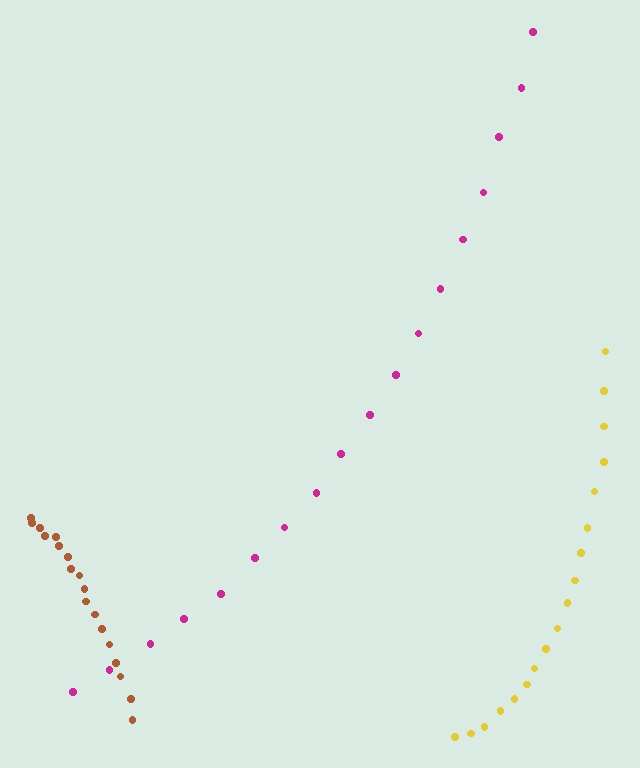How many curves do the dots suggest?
There are 3 distinct paths.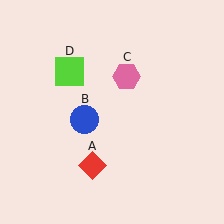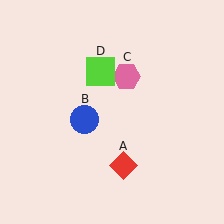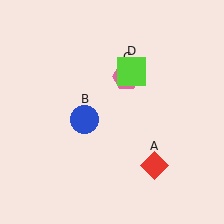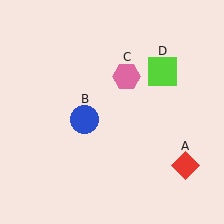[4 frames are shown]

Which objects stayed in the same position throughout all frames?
Blue circle (object B) and pink hexagon (object C) remained stationary.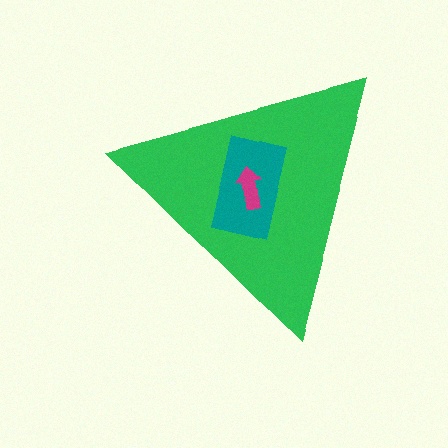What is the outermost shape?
The green triangle.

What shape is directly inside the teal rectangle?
The magenta arrow.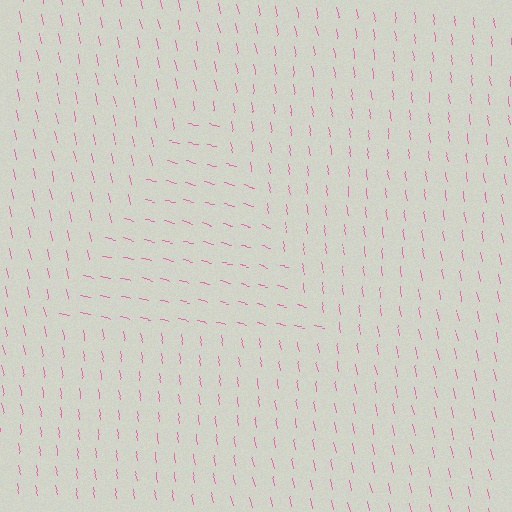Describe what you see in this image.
The image is filled with small pink line segments. A triangle region in the image has lines oriented differently from the surrounding lines, creating a visible texture boundary.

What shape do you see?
I see a triangle.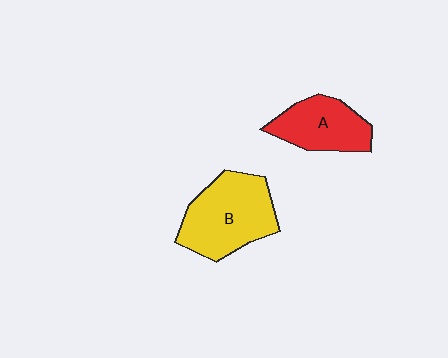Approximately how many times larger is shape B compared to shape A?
Approximately 1.4 times.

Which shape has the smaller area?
Shape A (red).